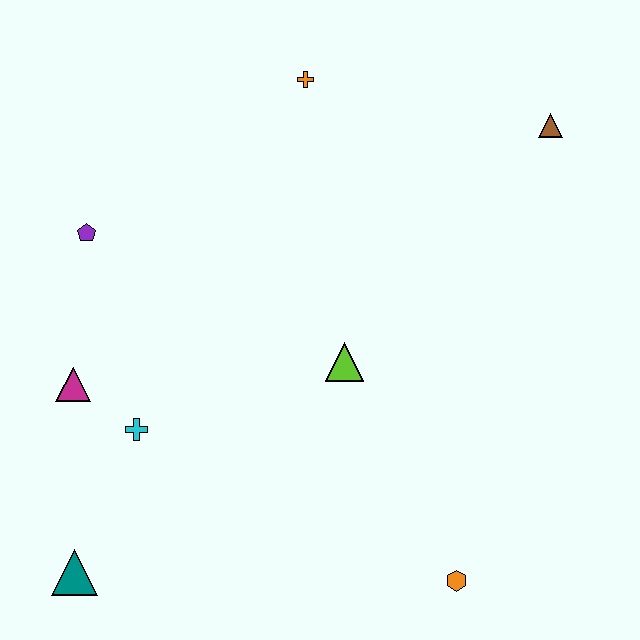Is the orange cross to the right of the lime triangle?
No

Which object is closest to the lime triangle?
The cyan cross is closest to the lime triangle.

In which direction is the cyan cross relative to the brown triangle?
The cyan cross is to the left of the brown triangle.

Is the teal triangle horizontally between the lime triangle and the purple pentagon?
No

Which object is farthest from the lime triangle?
The teal triangle is farthest from the lime triangle.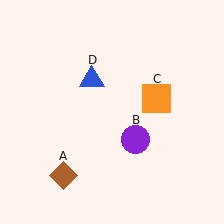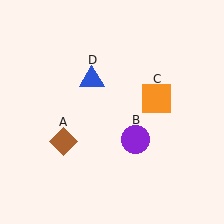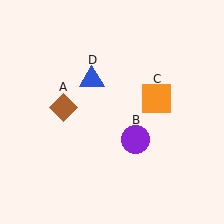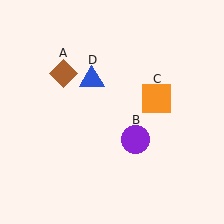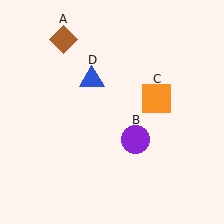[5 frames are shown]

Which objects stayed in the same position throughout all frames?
Purple circle (object B) and orange square (object C) and blue triangle (object D) remained stationary.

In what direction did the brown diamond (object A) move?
The brown diamond (object A) moved up.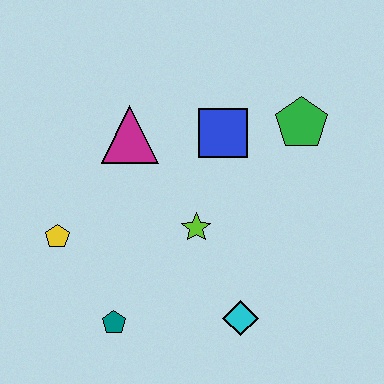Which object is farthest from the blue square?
The teal pentagon is farthest from the blue square.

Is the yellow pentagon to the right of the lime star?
No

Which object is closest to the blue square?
The green pentagon is closest to the blue square.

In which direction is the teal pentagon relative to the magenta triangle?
The teal pentagon is below the magenta triangle.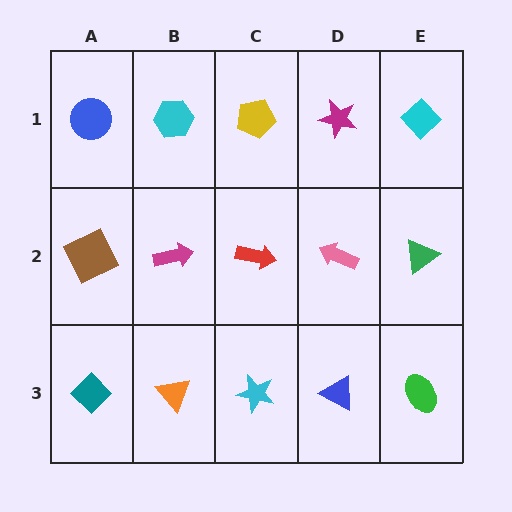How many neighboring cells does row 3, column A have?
2.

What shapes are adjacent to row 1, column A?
A brown square (row 2, column A), a cyan hexagon (row 1, column B).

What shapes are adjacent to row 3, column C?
A red arrow (row 2, column C), an orange triangle (row 3, column B), a blue triangle (row 3, column D).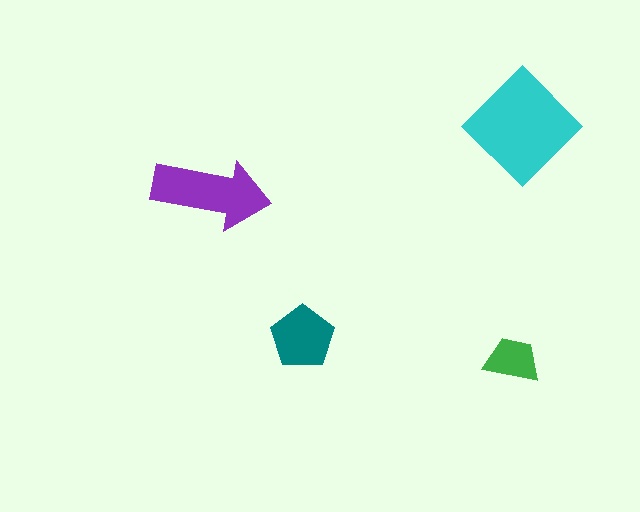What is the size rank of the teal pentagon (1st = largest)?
3rd.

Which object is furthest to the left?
The purple arrow is leftmost.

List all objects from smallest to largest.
The green trapezoid, the teal pentagon, the purple arrow, the cyan diamond.